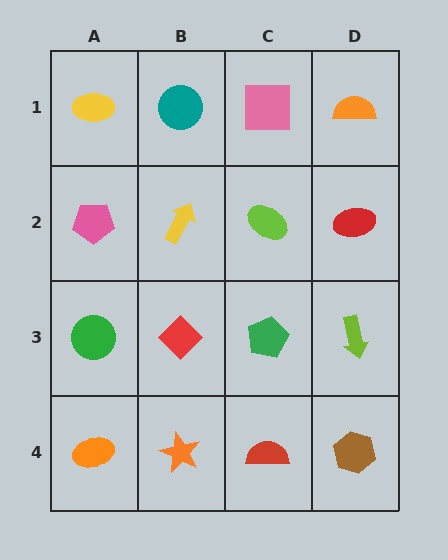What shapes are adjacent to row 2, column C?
A pink square (row 1, column C), a green pentagon (row 3, column C), a yellow arrow (row 2, column B), a red ellipse (row 2, column D).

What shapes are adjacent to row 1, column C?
A lime ellipse (row 2, column C), a teal circle (row 1, column B), an orange semicircle (row 1, column D).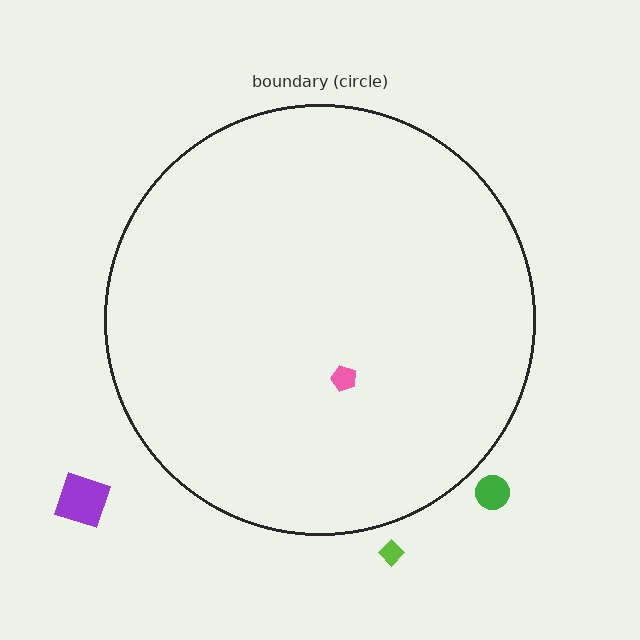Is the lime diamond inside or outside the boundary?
Outside.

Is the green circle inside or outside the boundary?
Outside.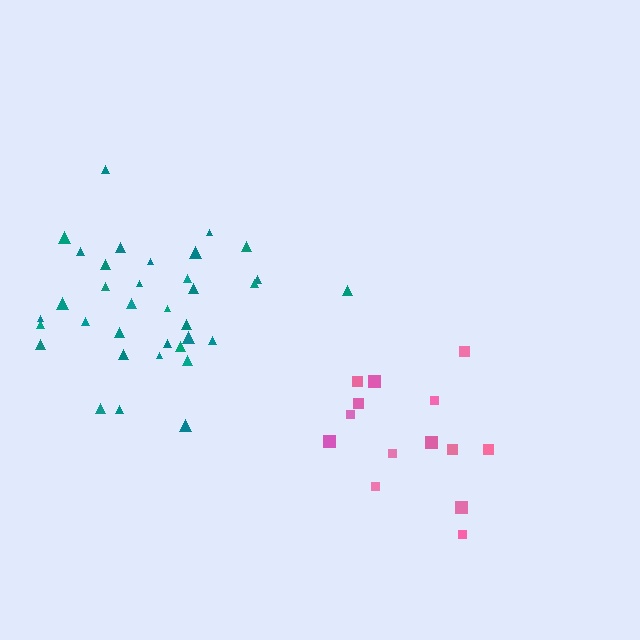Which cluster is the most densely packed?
Teal.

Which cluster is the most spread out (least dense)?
Pink.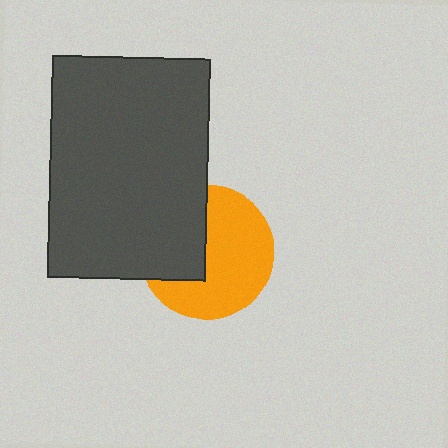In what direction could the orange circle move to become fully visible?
The orange circle could move right. That would shift it out from behind the dark gray rectangle entirely.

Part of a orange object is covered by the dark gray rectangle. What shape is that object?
It is a circle.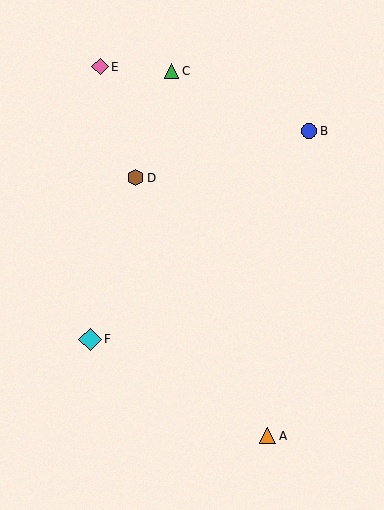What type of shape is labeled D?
Shape D is a brown hexagon.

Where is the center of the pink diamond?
The center of the pink diamond is at (100, 67).